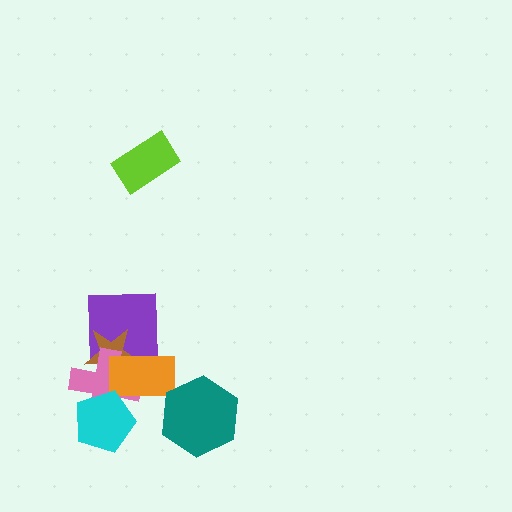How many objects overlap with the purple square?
3 objects overlap with the purple square.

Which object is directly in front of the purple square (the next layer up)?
The brown star is directly in front of the purple square.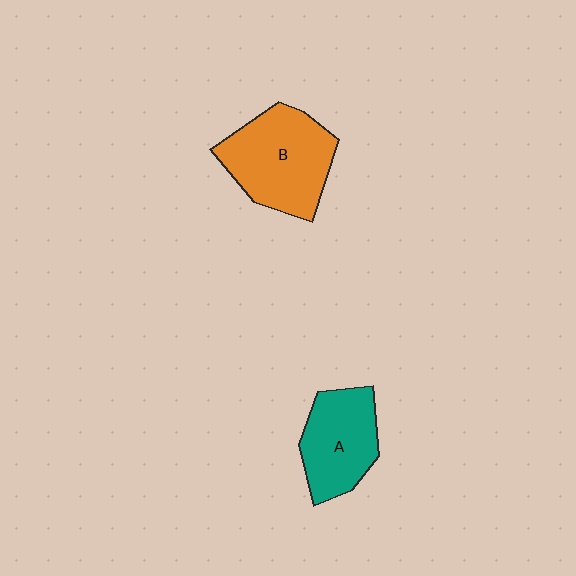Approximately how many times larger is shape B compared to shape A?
Approximately 1.3 times.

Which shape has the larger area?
Shape B (orange).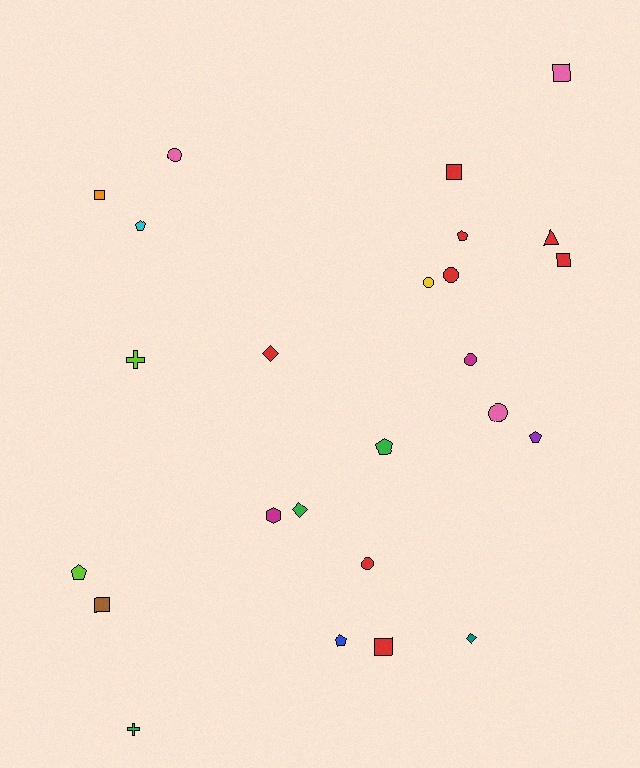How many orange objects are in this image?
There is 1 orange object.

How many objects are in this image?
There are 25 objects.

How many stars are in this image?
There are no stars.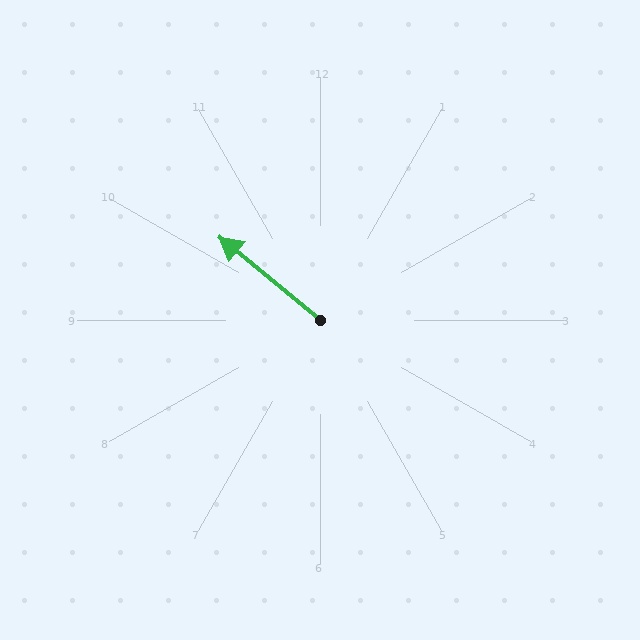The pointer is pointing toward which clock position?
Roughly 10 o'clock.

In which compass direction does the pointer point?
Northwest.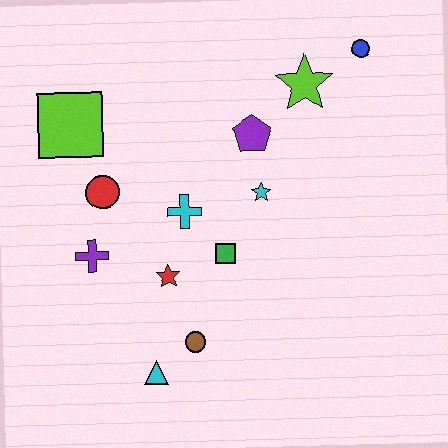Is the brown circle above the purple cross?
No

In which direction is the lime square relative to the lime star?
The lime square is to the left of the lime star.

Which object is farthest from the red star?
The blue circle is farthest from the red star.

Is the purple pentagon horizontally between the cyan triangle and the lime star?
Yes